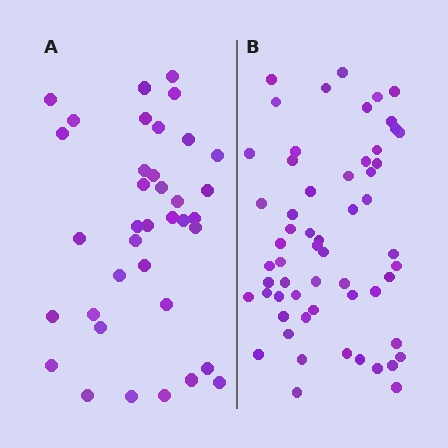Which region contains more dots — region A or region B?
Region B (the right region) has more dots.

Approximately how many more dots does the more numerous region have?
Region B has approximately 20 more dots than region A.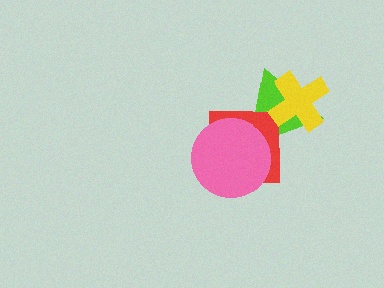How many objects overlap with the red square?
3 objects overlap with the red square.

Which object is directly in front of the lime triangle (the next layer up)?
The red square is directly in front of the lime triangle.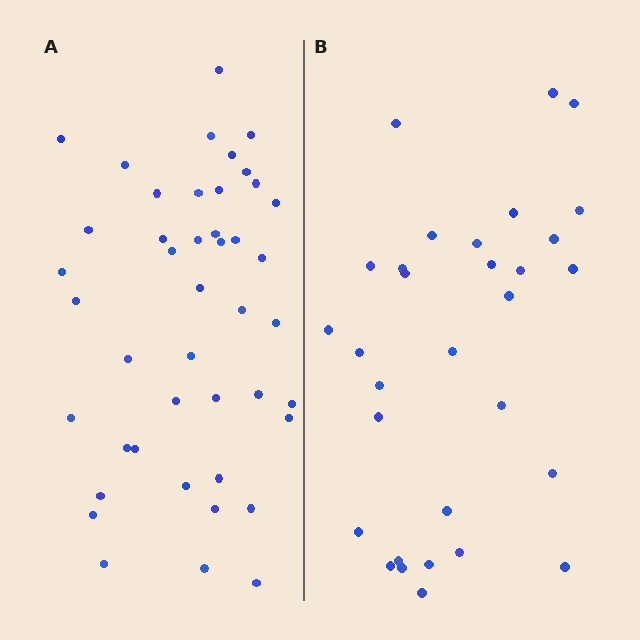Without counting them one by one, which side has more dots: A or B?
Region A (the left region) has more dots.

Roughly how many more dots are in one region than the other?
Region A has approximately 15 more dots than region B.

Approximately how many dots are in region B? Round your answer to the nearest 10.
About 30 dots. (The exact count is 31, which rounds to 30.)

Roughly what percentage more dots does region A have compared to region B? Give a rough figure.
About 40% more.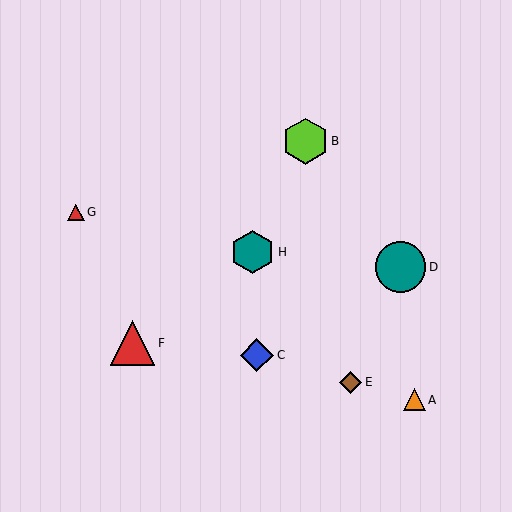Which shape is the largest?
The teal circle (labeled D) is the largest.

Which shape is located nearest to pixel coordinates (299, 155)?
The lime hexagon (labeled B) at (305, 141) is nearest to that location.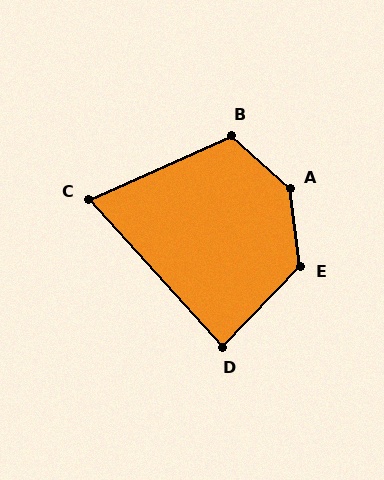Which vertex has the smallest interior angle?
C, at approximately 71 degrees.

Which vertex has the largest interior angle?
A, at approximately 139 degrees.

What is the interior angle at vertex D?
Approximately 86 degrees (approximately right).